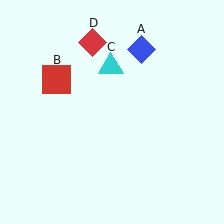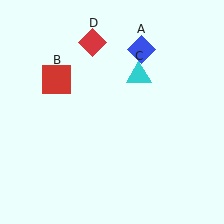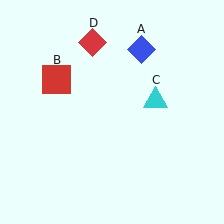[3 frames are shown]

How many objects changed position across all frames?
1 object changed position: cyan triangle (object C).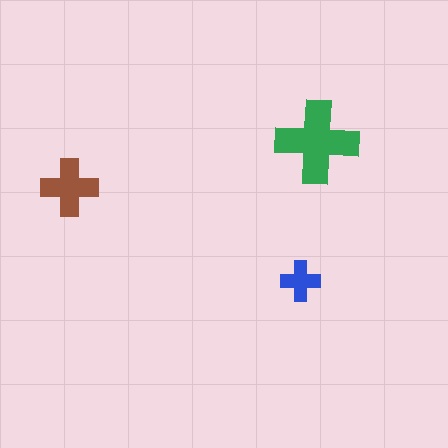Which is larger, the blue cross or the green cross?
The green one.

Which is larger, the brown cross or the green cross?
The green one.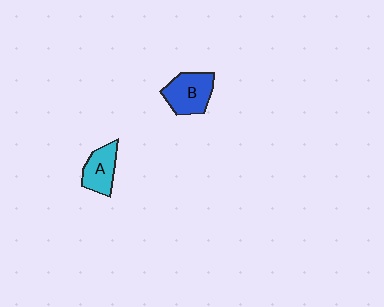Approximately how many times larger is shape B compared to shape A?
Approximately 1.3 times.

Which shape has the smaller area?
Shape A (cyan).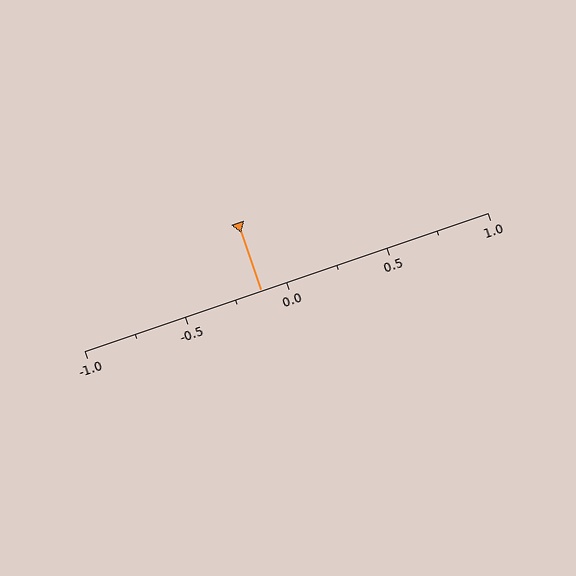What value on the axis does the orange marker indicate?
The marker indicates approximately -0.12.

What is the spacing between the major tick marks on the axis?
The major ticks are spaced 0.5 apart.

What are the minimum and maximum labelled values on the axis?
The axis runs from -1.0 to 1.0.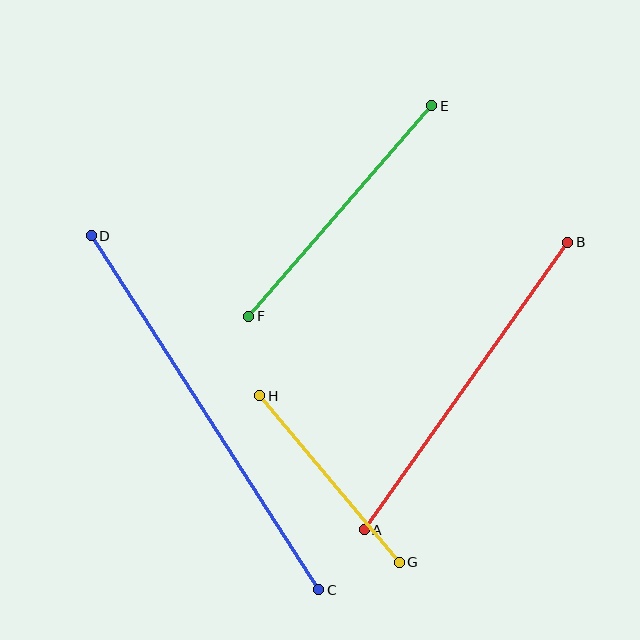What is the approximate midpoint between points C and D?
The midpoint is at approximately (205, 413) pixels.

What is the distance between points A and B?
The distance is approximately 352 pixels.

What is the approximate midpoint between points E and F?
The midpoint is at approximately (340, 211) pixels.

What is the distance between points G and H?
The distance is approximately 218 pixels.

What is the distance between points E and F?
The distance is approximately 279 pixels.